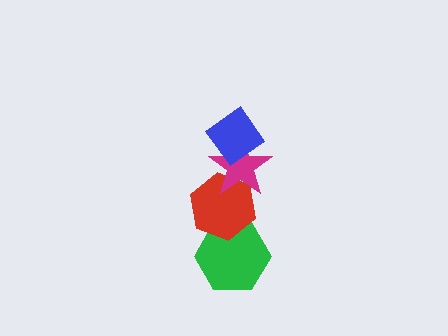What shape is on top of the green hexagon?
The red hexagon is on top of the green hexagon.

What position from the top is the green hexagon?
The green hexagon is 4th from the top.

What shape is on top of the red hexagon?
The magenta star is on top of the red hexagon.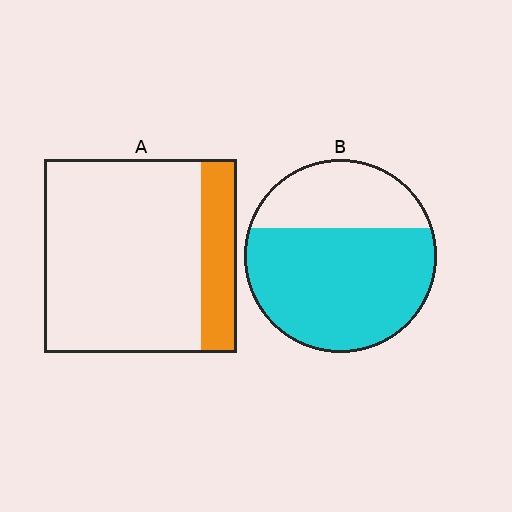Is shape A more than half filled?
No.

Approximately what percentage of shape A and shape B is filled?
A is approximately 20% and B is approximately 70%.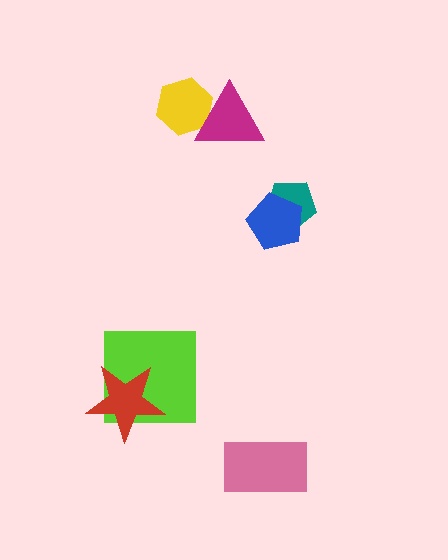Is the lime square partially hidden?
Yes, it is partially covered by another shape.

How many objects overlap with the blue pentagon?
1 object overlaps with the blue pentagon.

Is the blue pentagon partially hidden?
No, no other shape covers it.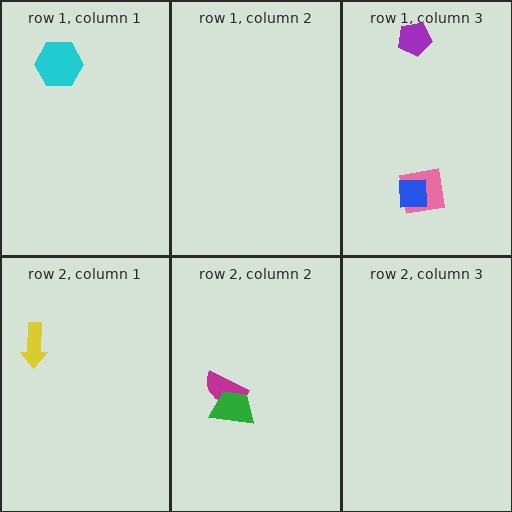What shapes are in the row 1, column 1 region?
The cyan hexagon.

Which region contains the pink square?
The row 1, column 3 region.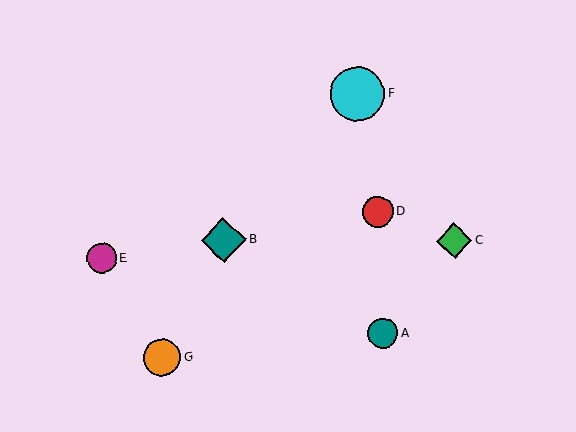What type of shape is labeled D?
Shape D is a red circle.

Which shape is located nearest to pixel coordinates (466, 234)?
The green diamond (labeled C) at (454, 241) is nearest to that location.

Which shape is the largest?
The cyan circle (labeled F) is the largest.